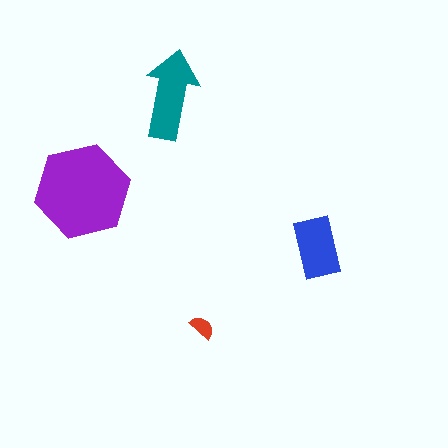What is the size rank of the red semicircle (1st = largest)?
4th.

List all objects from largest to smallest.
The purple hexagon, the teal arrow, the blue rectangle, the red semicircle.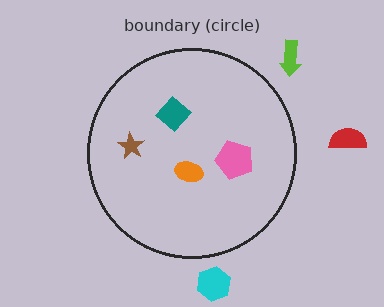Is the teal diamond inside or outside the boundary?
Inside.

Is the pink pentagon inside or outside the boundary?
Inside.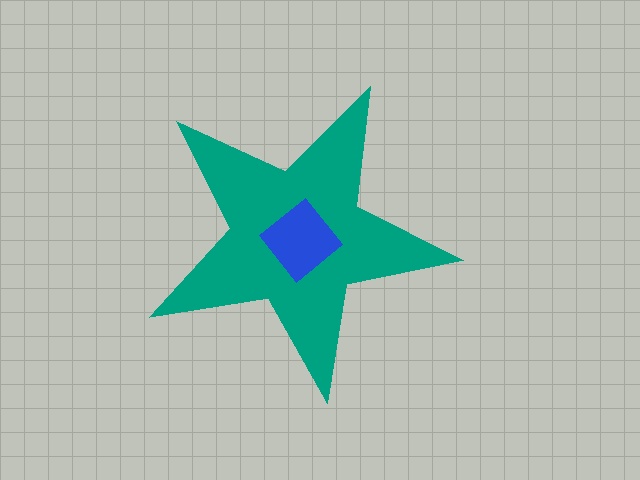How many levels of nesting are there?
2.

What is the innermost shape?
The blue diamond.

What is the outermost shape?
The teal star.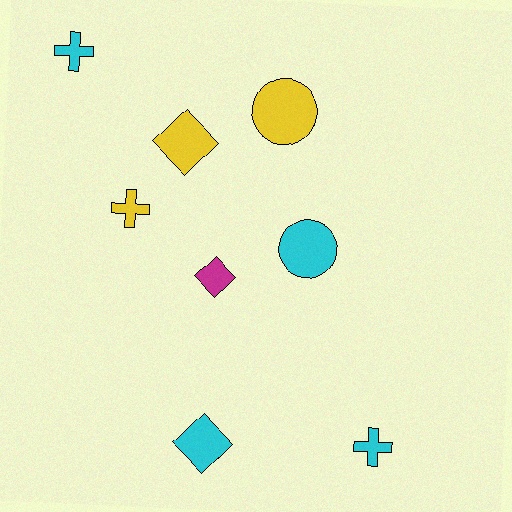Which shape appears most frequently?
Cross, with 3 objects.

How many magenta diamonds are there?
There is 1 magenta diamond.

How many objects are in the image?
There are 8 objects.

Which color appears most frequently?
Cyan, with 4 objects.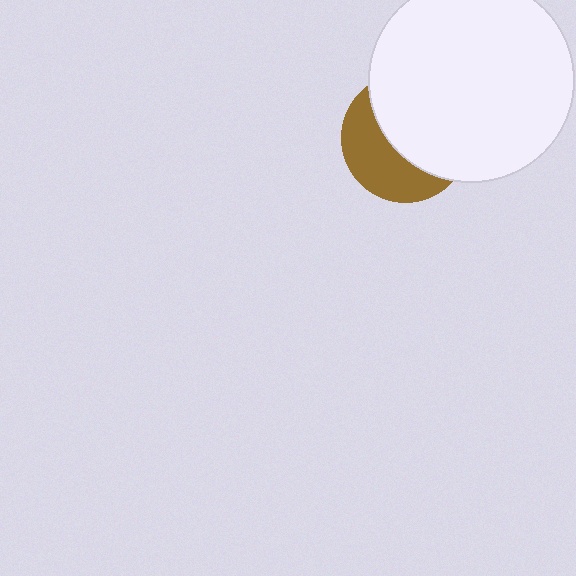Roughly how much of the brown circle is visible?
A small part of it is visible (roughly 42%).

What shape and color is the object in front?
The object in front is a white circle.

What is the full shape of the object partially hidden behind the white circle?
The partially hidden object is a brown circle.